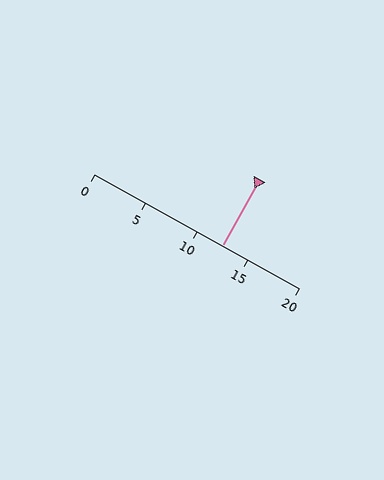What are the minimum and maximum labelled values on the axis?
The axis runs from 0 to 20.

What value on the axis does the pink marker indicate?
The marker indicates approximately 12.5.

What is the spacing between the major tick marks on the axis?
The major ticks are spaced 5 apart.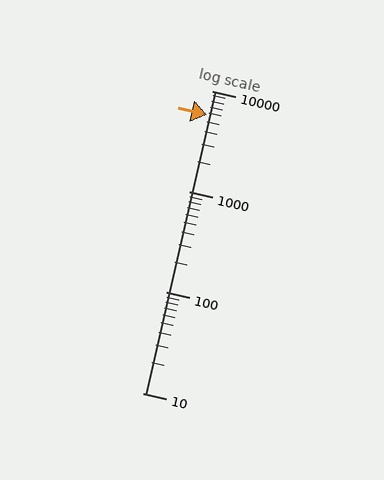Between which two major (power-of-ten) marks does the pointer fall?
The pointer is between 1000 and 10000.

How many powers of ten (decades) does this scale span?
The scale spans 3 decades, from 10 to 10000.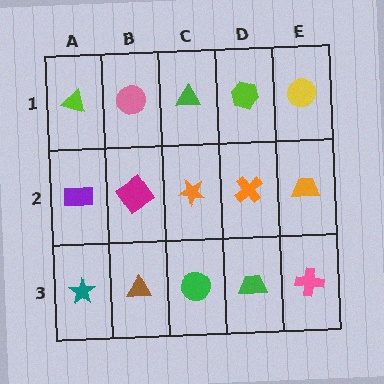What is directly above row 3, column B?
A magenta diamond.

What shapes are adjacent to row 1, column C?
An orange star (row 2, column C), a pink circle (row 1, column B), a lime hexagon (row 1, column D).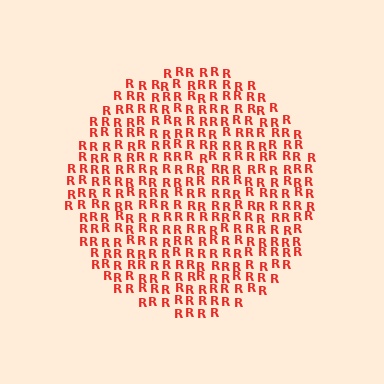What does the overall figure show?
The overall figure shows a circle.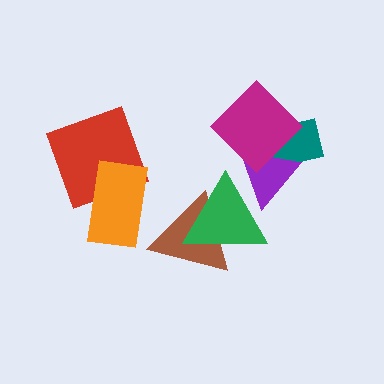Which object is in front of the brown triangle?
The green triangle is in front of the brown triangle.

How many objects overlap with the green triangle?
2 objects overlap with the green triangle.